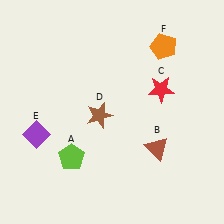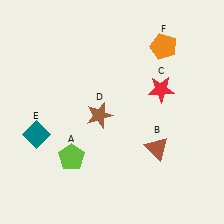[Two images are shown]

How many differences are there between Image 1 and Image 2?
There is 1 difference between the two images.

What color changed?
The diamond (E) changed from purple in Image 1 to teal in Image 2.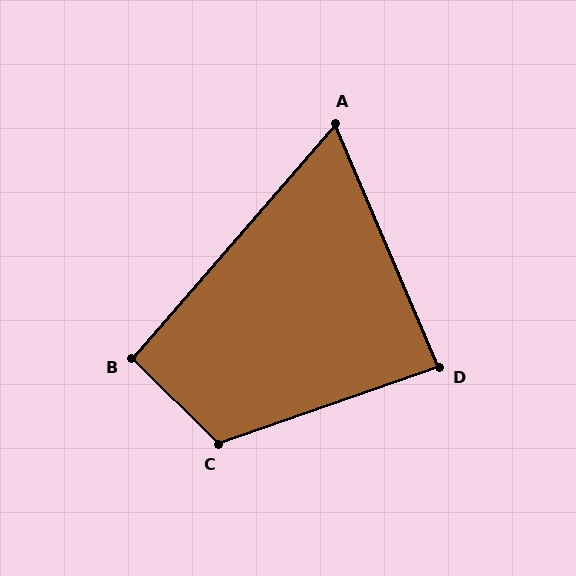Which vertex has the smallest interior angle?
A, at approximately 64 degrees.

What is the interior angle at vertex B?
Approximately 94 degrees (approximately right).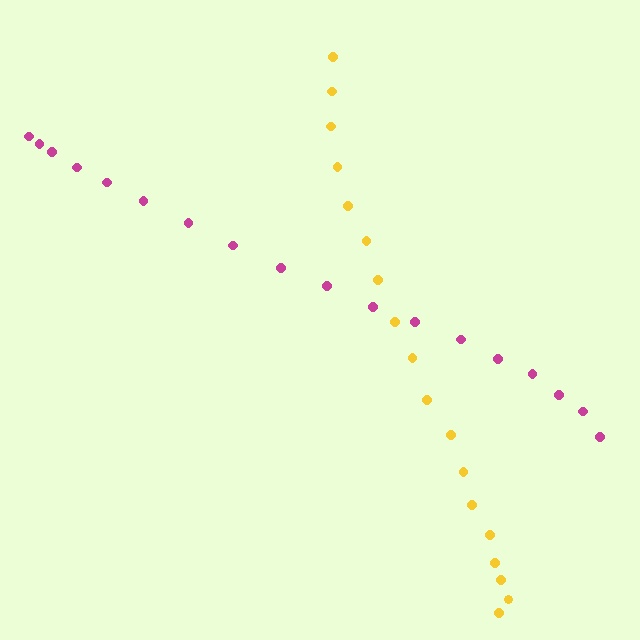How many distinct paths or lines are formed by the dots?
There are 2 distinct paths.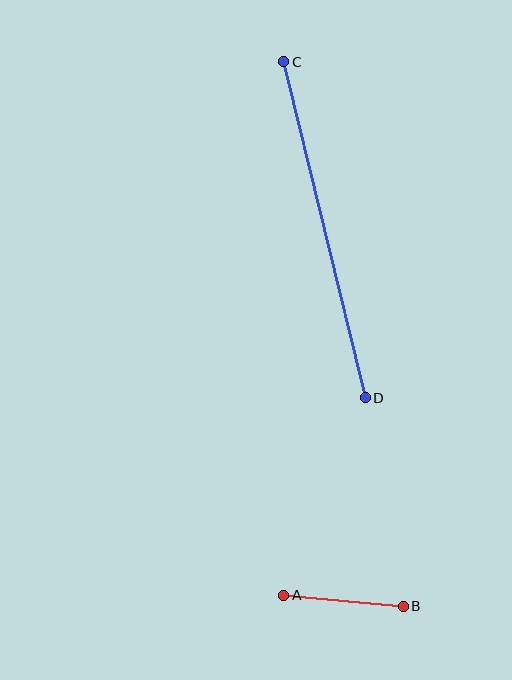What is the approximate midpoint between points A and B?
The midpoint is at approximately (343, 601) pixels.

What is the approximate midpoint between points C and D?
The midpoint is at approximately (325, 230) pixels.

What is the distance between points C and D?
The distance is approximately 346 pixels.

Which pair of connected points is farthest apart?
Points C and D are farthest apart.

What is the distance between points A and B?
The distance is approximately 120 pixels.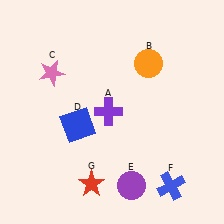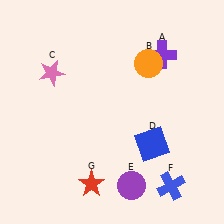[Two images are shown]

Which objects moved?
The objects that moved are: the purple cross (A), the blue square (D).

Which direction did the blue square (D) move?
The blue square (D) moved right.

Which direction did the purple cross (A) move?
The purple cross (A) moved up.